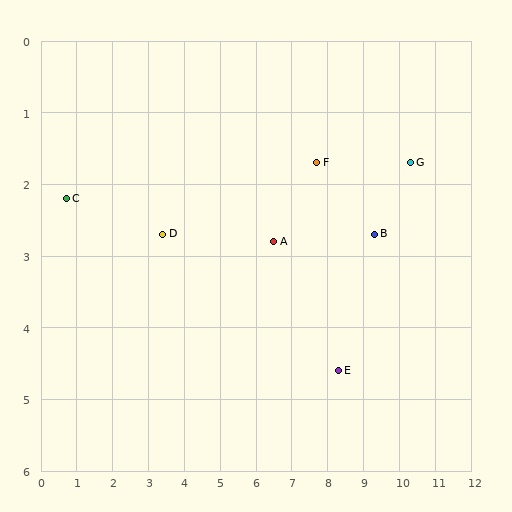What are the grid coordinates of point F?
Point F is at approximately (7.7, 1.7).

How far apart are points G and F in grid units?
Points G and F are about 2.6 grid units apart.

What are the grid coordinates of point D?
Point D is at approximately (3.4, 2.7).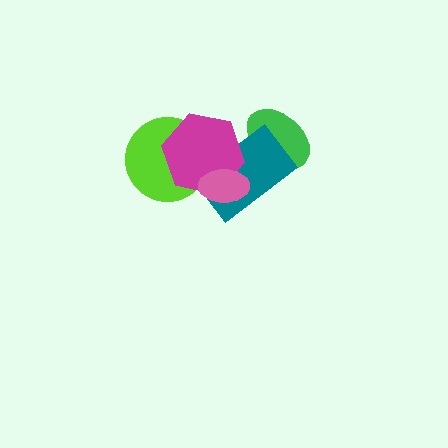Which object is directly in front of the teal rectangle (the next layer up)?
The lime circle is directly in front of the teal rectangle.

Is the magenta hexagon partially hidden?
Yes, it is partially covered by another shape.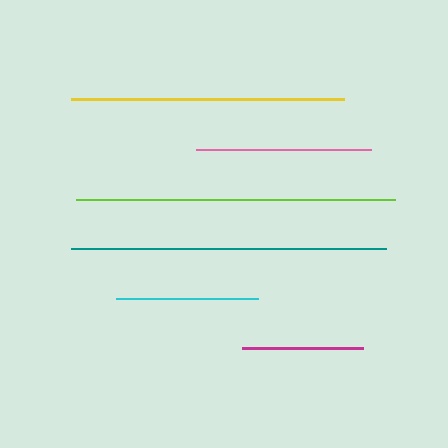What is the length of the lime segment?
The lime segment is approximately 319 pixels long.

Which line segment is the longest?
The lime line is the longest at approximately 319 pixels.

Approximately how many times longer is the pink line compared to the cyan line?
The pink line is approximately 1.2 times the length of the cyan line.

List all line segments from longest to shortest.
From longest to shortest: lime, teal, yellow, pink, cyan, magenta.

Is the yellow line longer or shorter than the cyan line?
The yellow line is longer than the cyan line.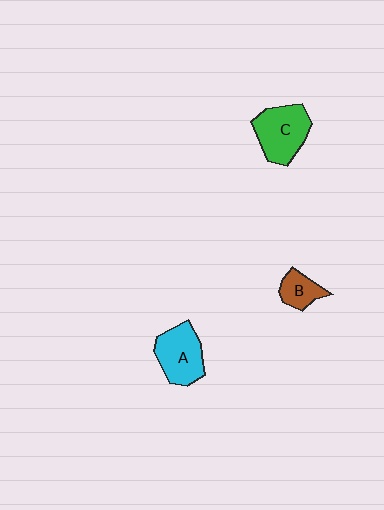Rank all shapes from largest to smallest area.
From largest to smallest: C (green), A (cyan), B (brown).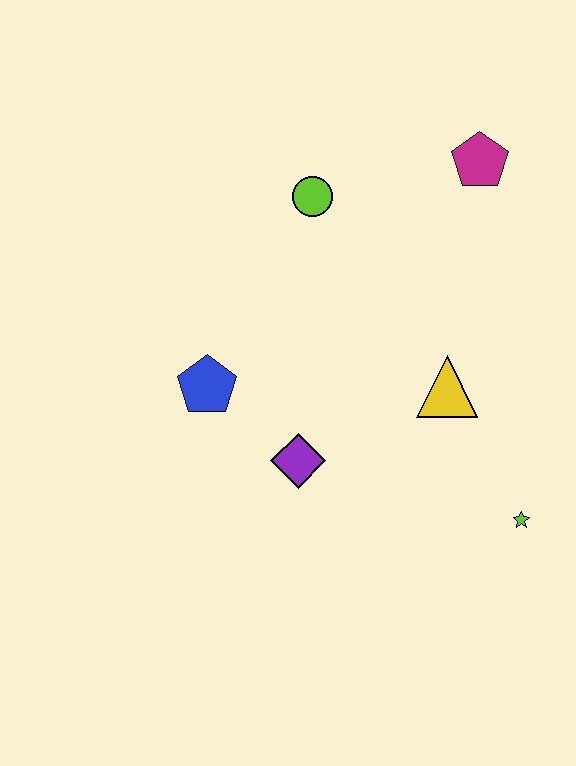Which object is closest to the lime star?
The yellow triangle is closest to the lime star.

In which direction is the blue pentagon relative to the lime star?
The blue pentagon is to the left of the lime star.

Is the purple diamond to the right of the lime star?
No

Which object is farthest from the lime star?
The lime circle is farthest from the lime star.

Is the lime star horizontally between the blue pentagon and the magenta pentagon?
No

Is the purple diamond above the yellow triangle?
No